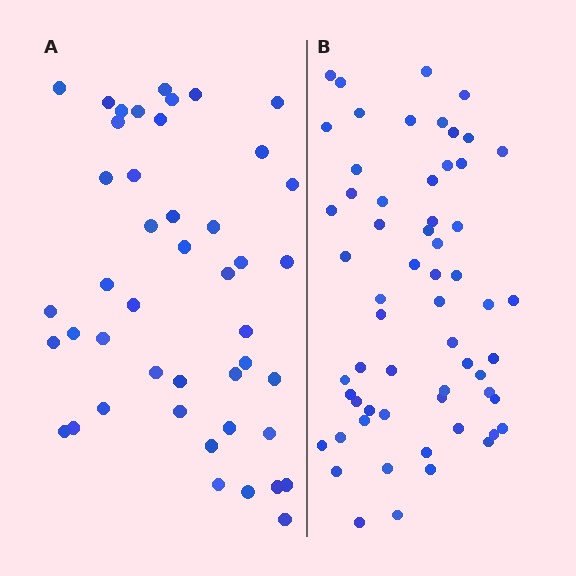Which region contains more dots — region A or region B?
Region B (the right region) has more dots.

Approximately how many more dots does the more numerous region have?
Region B has approximately 15 more dots than region A.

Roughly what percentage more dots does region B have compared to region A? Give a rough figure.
About 35% more.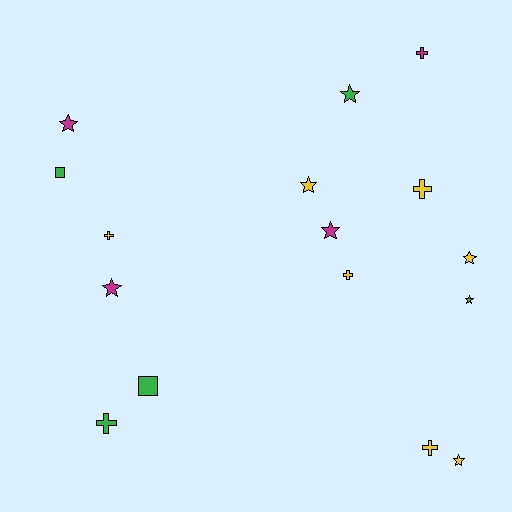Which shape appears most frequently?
Star, with 8 objects.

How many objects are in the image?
There are 16 objects.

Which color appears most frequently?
Yellow, with 7 objects.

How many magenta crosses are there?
There is 1 magenta cross.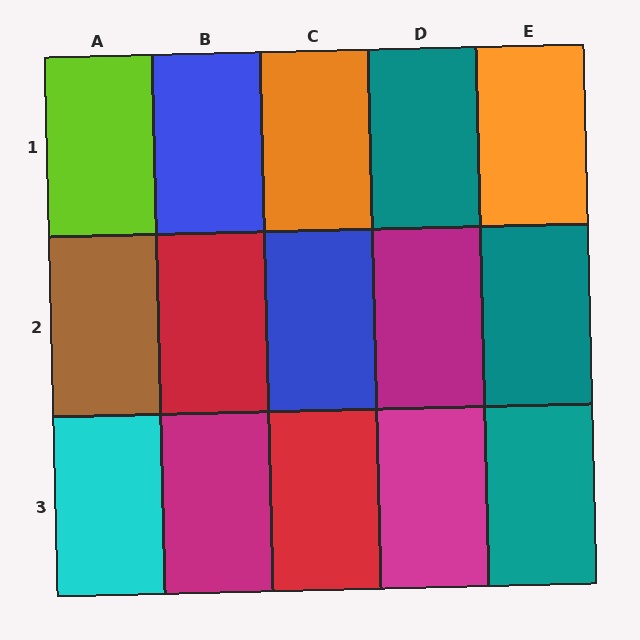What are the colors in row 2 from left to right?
Brown, red, blue, magenta, teal.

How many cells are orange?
2 cells are orange.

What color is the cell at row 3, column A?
Cyan.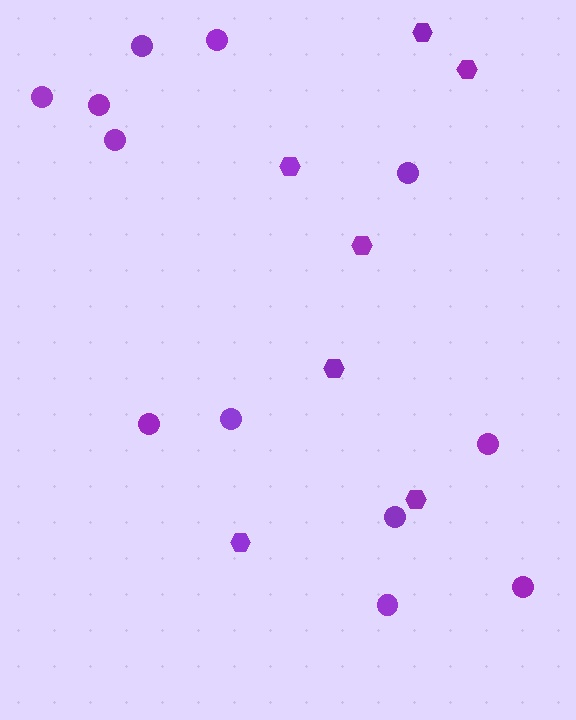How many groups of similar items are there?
There are 2 groups: one group of circles (12) and one group of hexagons (7).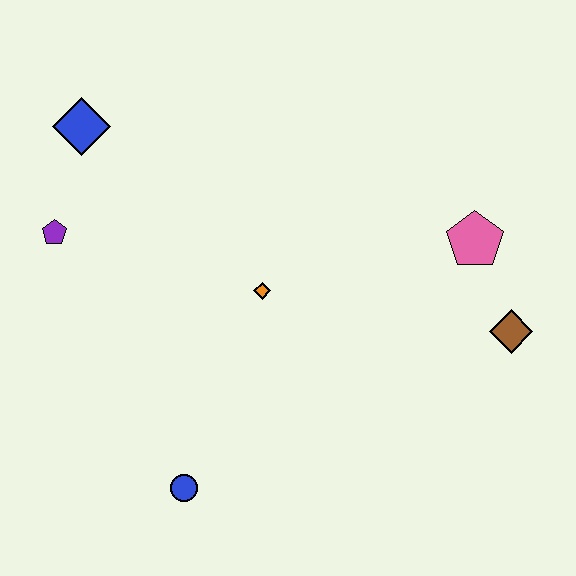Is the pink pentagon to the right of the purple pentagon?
Yes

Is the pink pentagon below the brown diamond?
No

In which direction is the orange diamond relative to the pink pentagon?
The orange diamond is to the left of the pink pentagon.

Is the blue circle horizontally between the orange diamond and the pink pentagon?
No